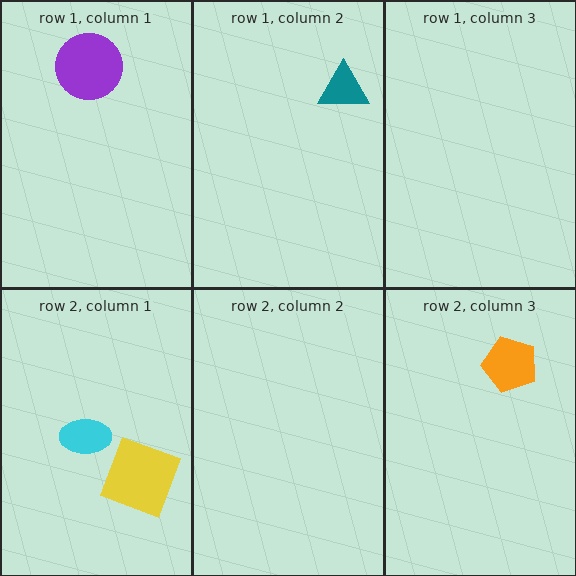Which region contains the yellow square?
The row 2, column 1 region.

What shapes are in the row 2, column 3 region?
The orange pentagon.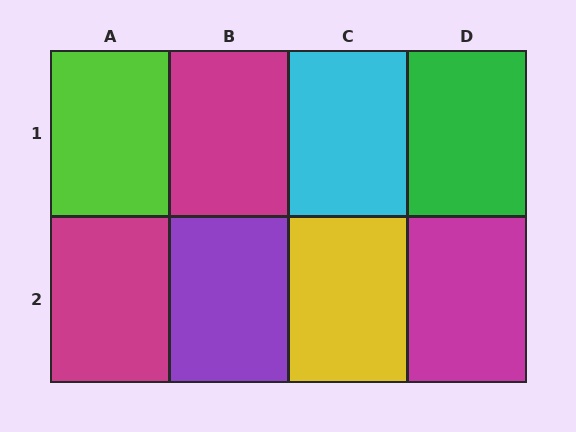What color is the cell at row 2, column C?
Yellow.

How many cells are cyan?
1 cell is cyan.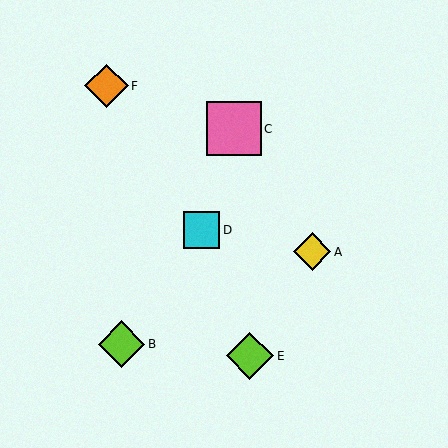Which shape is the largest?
The pink square (labeled C) is the largest.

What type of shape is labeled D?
Shape D is a cyan square.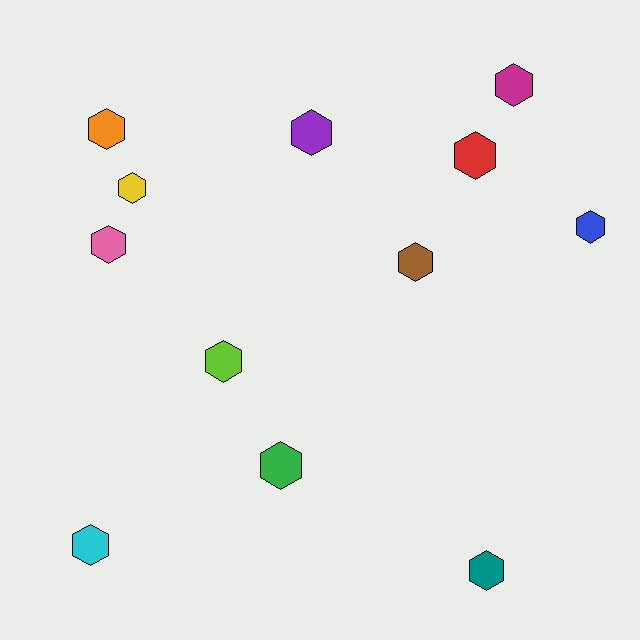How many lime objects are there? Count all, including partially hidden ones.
There is 1 lime object.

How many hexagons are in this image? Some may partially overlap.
There are 12 hexagons.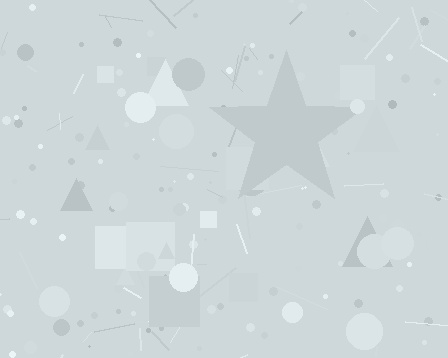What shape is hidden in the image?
A star is hidden in the image.